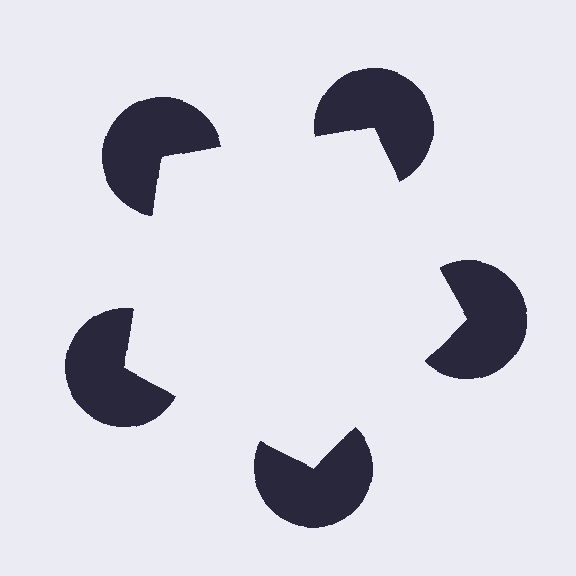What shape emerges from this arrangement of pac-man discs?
An illusory pentagon — its edges are inferred from the aligned wedge cuts in the pac-man discs, not physically drawn.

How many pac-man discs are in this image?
There are 5 — one at each vertex of the illusory pentagon.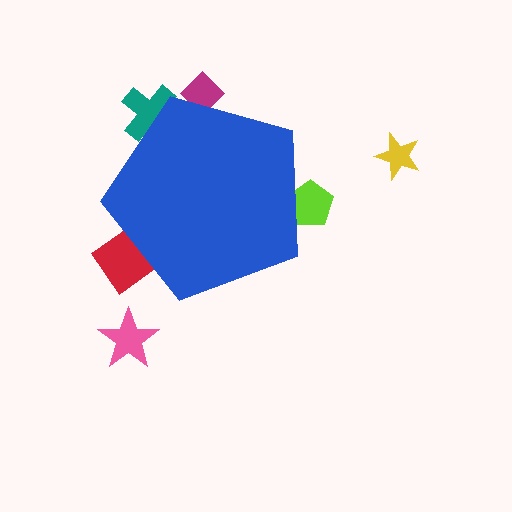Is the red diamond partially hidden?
Yes, the red diamond is partially hidden behind the blue pentagon.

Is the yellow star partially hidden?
No, the yellow star is fully visible.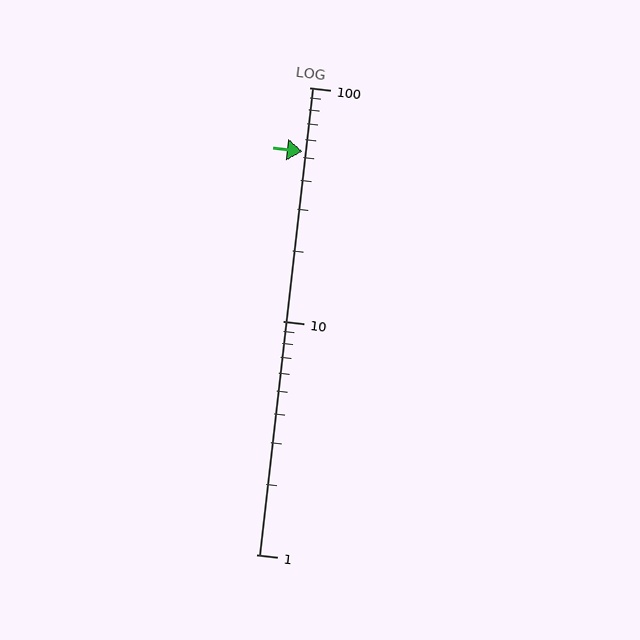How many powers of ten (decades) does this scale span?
The scale spans 2 decades, from 1 to 100.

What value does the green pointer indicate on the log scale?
The pointer indicates approximately 53.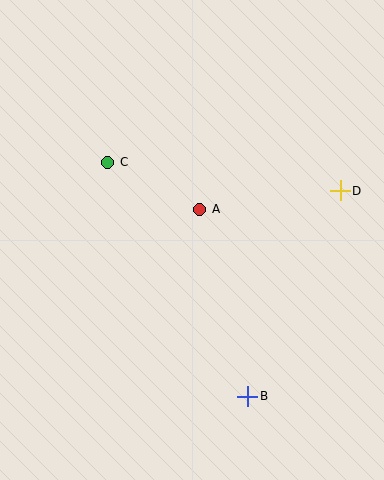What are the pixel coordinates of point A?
Point A is at (200, 209).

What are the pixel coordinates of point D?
Point D is at (340, 191).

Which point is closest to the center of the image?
Point A at (200, 209) is closest to the center.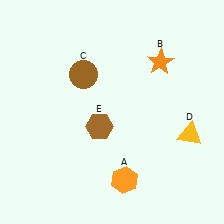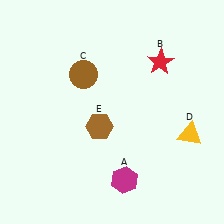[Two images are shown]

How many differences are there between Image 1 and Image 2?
There are 2 differences between the two images.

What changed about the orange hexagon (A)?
In Image 1, A is orange. In Image 2, it changed to magenta.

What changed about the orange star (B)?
In Image 1, B is orange. In Image 2, it changed to red.